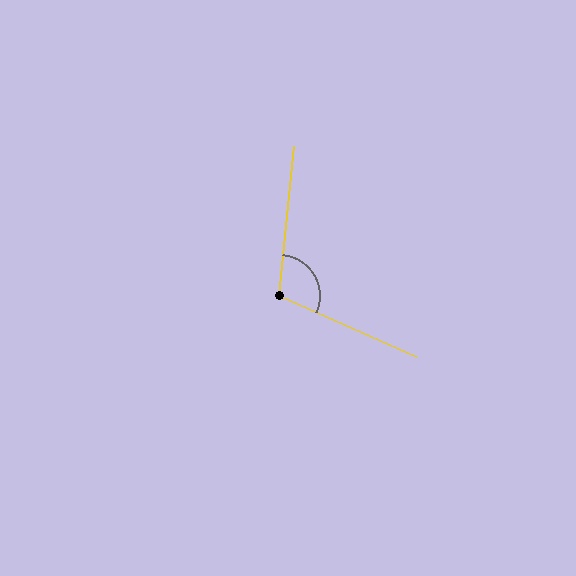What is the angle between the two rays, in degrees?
Approximately 108 degrees.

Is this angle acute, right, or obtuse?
It is obtuse.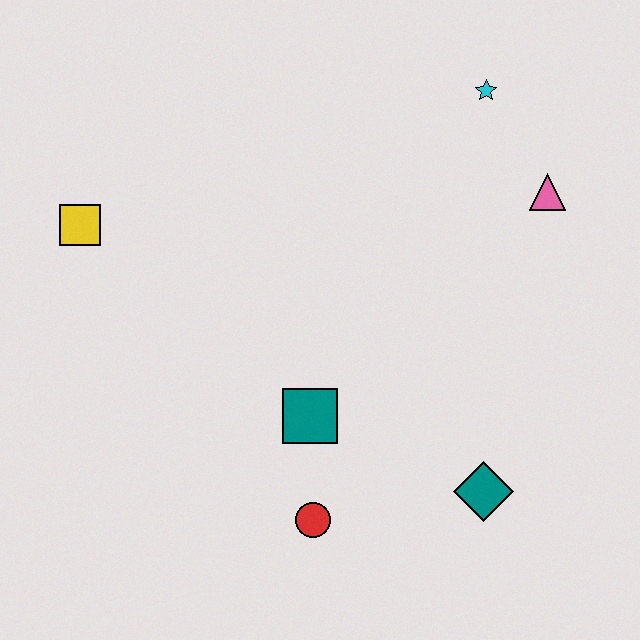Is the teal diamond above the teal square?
No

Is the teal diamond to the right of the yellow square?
Yes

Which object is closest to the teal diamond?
The red circle is closest to the teal diamond.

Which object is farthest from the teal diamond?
The yellow square is farthest from the teal diamond.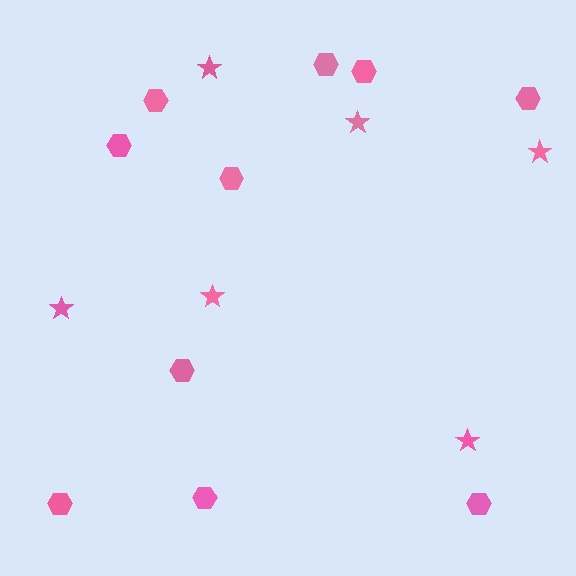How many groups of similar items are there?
There are 2 groups: one group of hexagons (10) and one group of stars (6).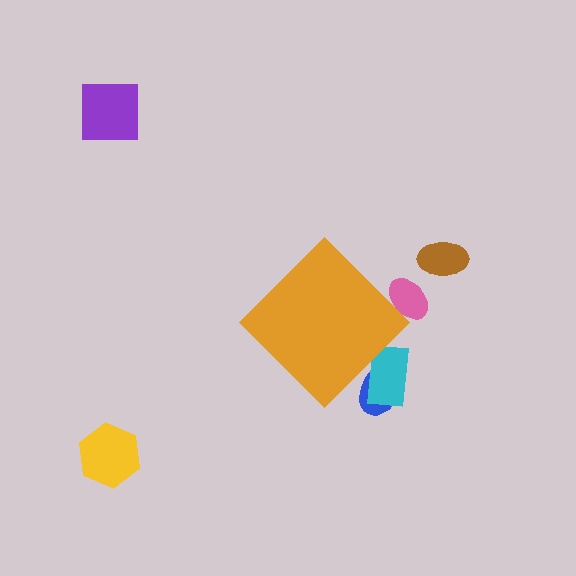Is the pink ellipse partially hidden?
Yes, the pink ellipse is partially hidden behind the orange diamond.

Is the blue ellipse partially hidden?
Yes, the blue ellipse is partially hidden behind the orange diamond.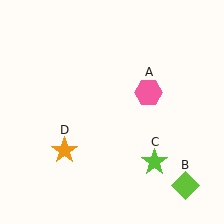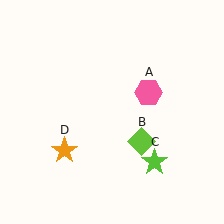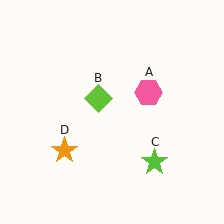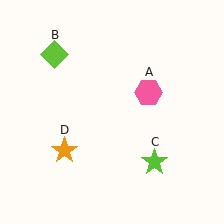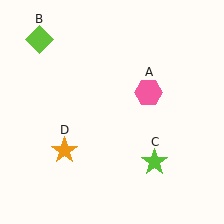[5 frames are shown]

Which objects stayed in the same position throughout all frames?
Pink hexagon (object A) and lime star (object C) and orange star (object D) remained stationary.